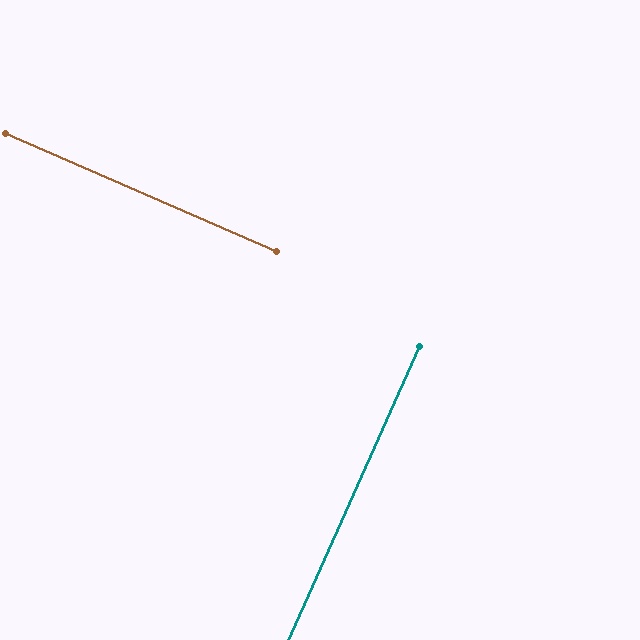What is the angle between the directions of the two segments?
Approximately 89 degrees.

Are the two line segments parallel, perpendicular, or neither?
Perpendicular — they meet at approximately 89°.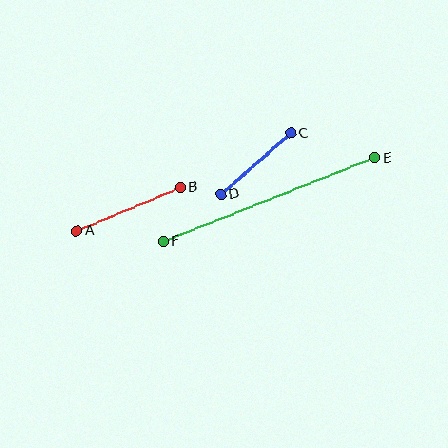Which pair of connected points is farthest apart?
Points E and F are farthest apart.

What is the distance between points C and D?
The distance is approximately 93 pixels.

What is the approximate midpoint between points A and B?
The midpoint is at approximately (129, 209) pixels.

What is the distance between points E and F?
The distance is approximately 227 pixels.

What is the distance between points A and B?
The distance is approximately 112 pixels.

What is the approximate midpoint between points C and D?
The midpoint is at approximately (256, 164) pixels.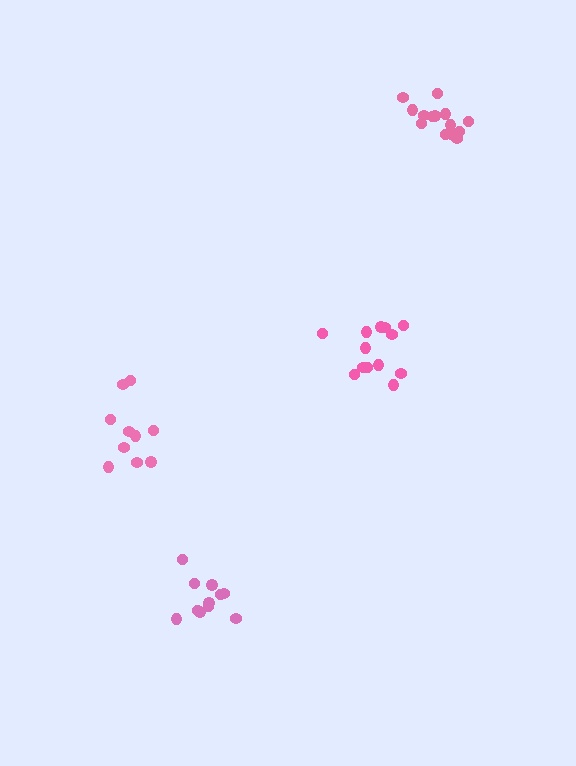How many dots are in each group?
Group 1: 10 dots, Group 2: 11 dots, Group 3: 13 dots, Group 4: 14 dots (48 total).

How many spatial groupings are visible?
There are 4 spatial groupings.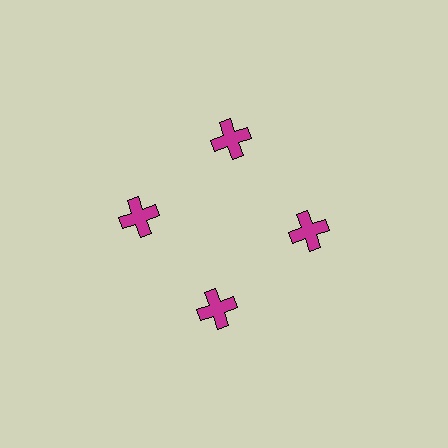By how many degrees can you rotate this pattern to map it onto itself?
The pattern maps onto itself every 90 degrees of rotation.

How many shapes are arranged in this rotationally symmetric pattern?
There are 4 shapes, arranged in 4 groups of 1.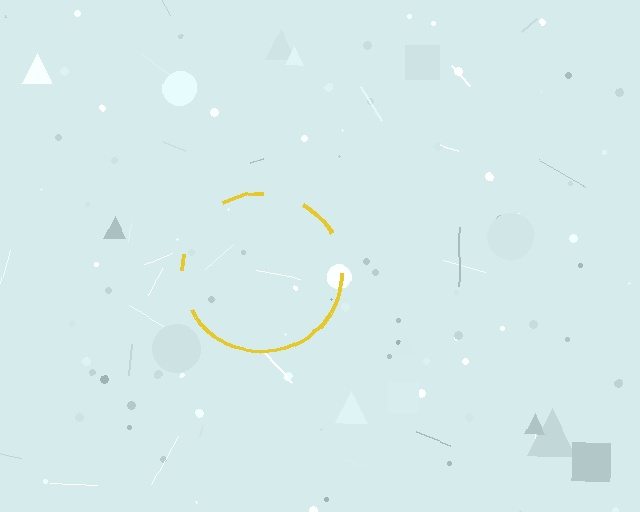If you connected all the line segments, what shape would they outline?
They would outline a circle.